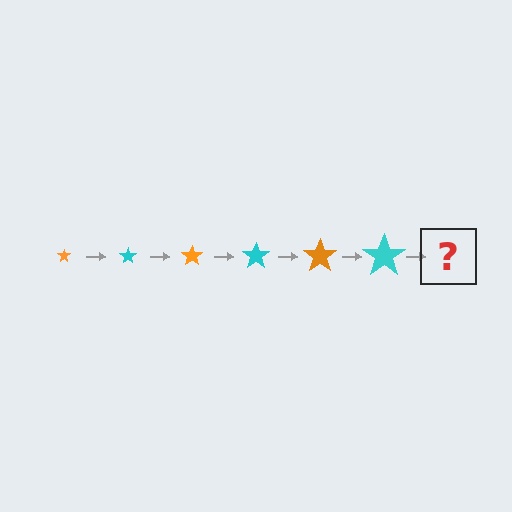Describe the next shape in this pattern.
It should be an orange star, larger than the previous one.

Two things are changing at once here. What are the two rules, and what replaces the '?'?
The two rules are that the star grows larger each step and the color cycles through orange and cyan. The '?' should be an orange star, larger than the previous one.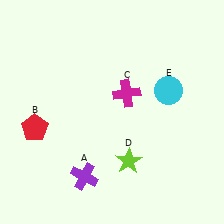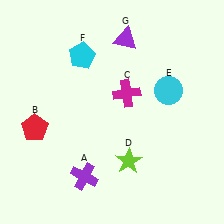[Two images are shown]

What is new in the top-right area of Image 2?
A purple triangle (G) was added in the top-right area of Image 2.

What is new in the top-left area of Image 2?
A cyan pentagon (F) was added in the top-left area of Image 2.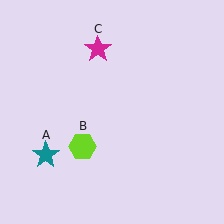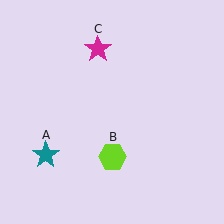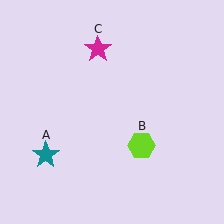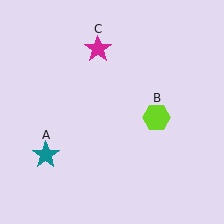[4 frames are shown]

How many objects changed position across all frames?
1 object changed position: lime hexagon (object B).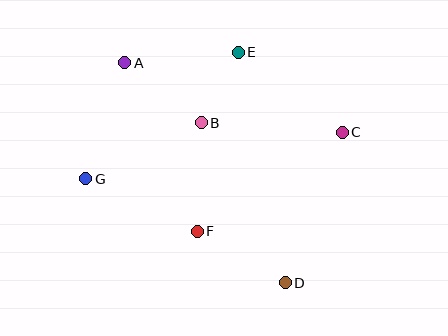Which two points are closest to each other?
Points B and E are closest to each other.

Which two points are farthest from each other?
Points A and D are farthest from each other.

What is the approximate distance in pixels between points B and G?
The distance between B and G is approximately 128 pixels.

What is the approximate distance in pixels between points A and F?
The distance between A and F is approximately 183 pixels.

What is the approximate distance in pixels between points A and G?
The distance between A and G is approximately 123 pixels.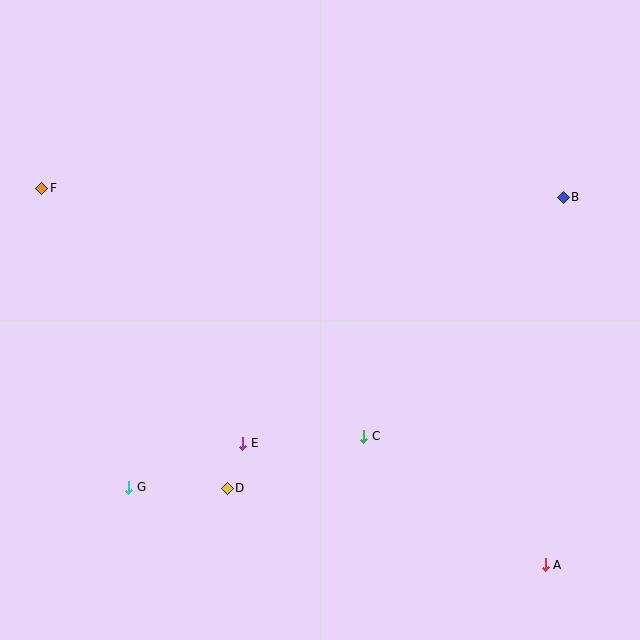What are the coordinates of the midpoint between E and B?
The midpoint between E and B is at (403, 320).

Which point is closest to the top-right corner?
Point B is closest to the top-right corner.